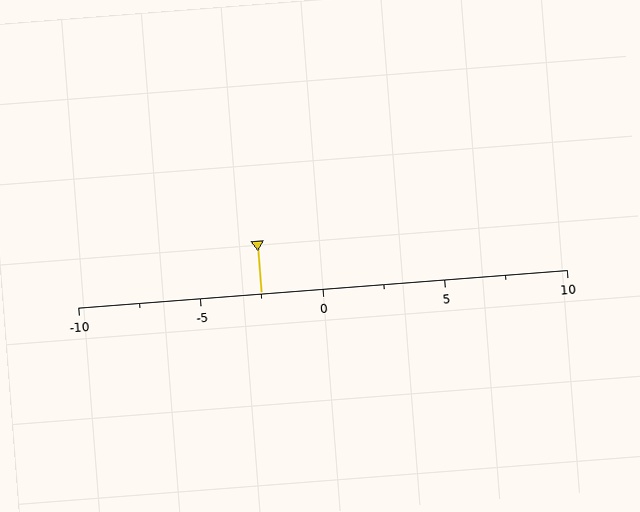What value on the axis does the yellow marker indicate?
The marker indicates approximately -2.5.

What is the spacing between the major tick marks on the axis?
The major ticks are spaced 5 apart.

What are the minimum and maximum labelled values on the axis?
The axis runs from -10 to 10.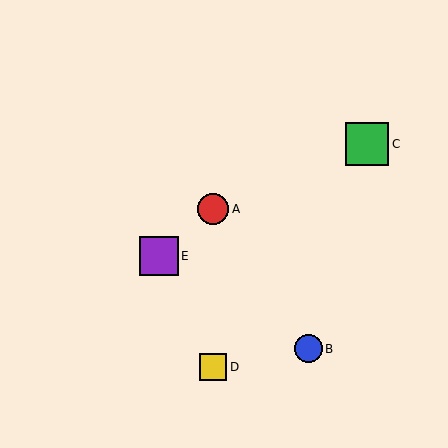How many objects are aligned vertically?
2 objects (A, D) are aligned vertically.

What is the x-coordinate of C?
Object C is at x≈367.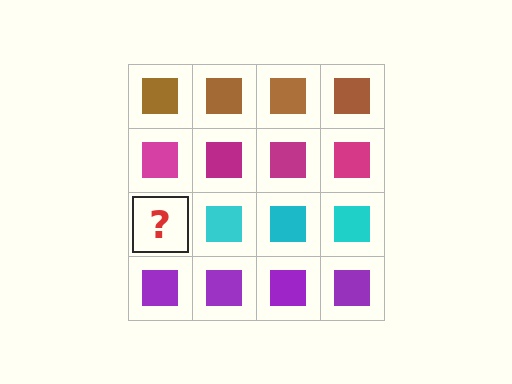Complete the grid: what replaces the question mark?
The question mark should be replaced with a cyan square.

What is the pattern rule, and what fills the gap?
The rule is that each row has a consistent color. The gap should be filled with a cyan square.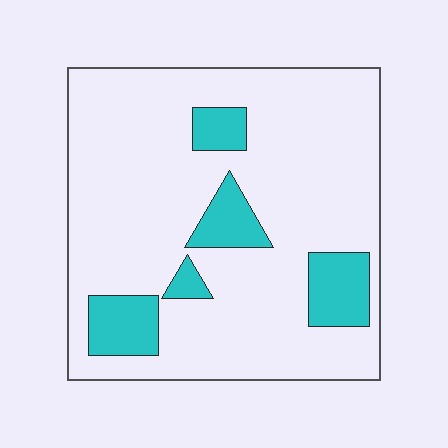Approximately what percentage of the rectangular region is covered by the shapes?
Approximately 15%.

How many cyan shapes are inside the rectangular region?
5.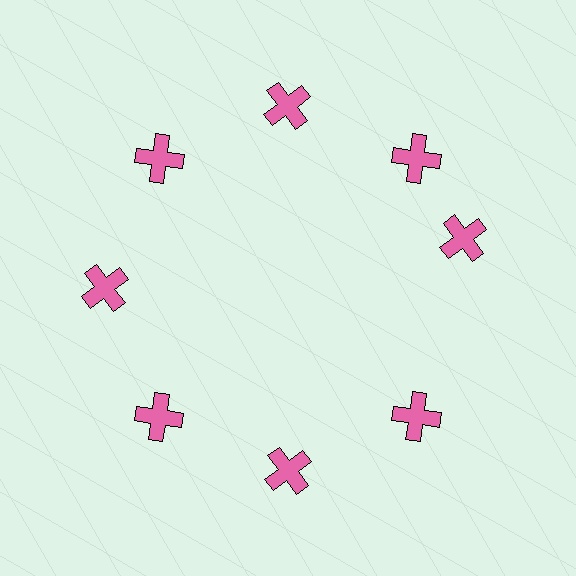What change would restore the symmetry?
The symmetry would be restored by rotating it back into even spacing with its neighbors so that all 8 crosses sit at equal angles and equal distance from the center.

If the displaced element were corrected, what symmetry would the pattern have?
It would have 8-fold rotational symmetry — the pattern would map onto itself every 45 degrees.